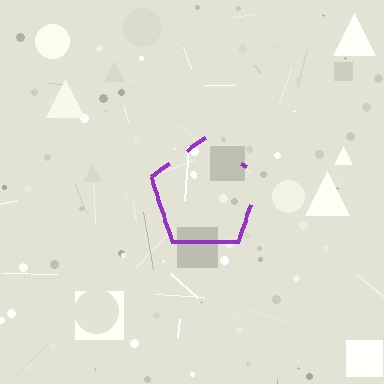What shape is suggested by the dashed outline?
The dashed outline suggests a pentagon.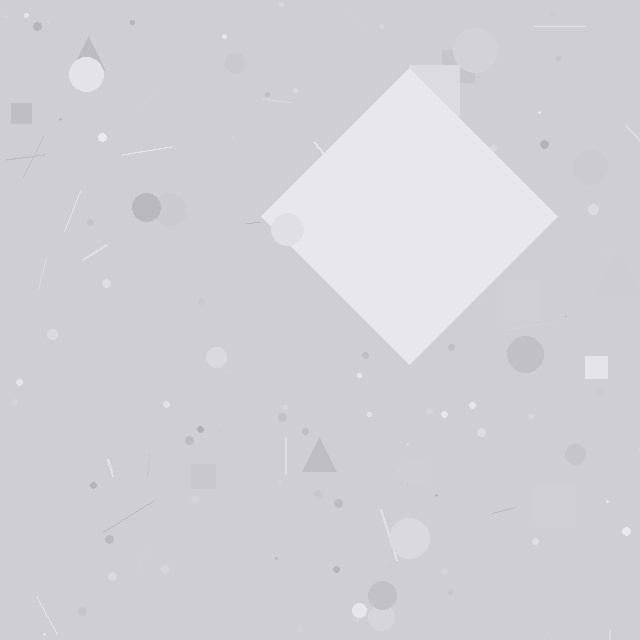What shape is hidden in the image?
A diamond is hidden in the image.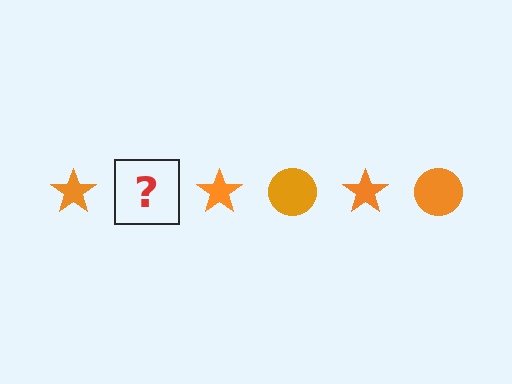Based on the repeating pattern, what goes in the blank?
The blank should be an orange circle.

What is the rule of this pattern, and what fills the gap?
The rule is that the pattern cycles through star, circle shapes in orange. The gap should be filled with an orange circle.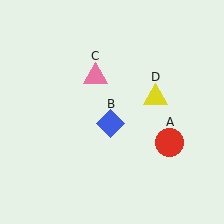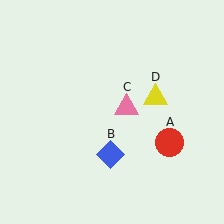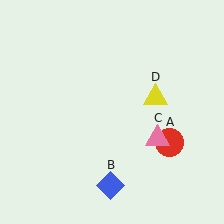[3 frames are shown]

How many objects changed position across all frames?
2 objects changed position: blue diamond (object B), pink triangle (object C).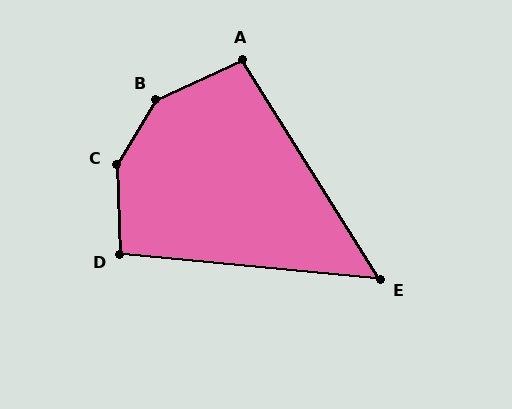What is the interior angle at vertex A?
Approximately 98 degrees (obtuse).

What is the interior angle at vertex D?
Approximately 98 degrees (obtuse).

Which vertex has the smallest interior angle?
E, at approximately 52 degrees.